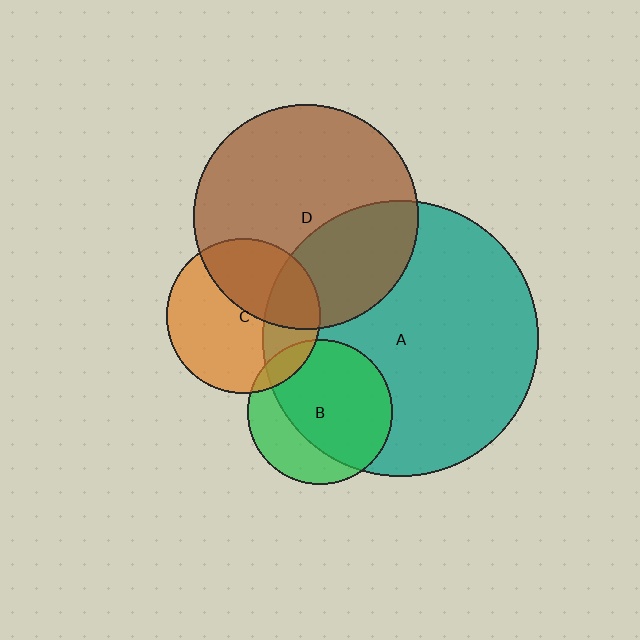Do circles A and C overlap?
Yes.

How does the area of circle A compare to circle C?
Approximately 3.2 times.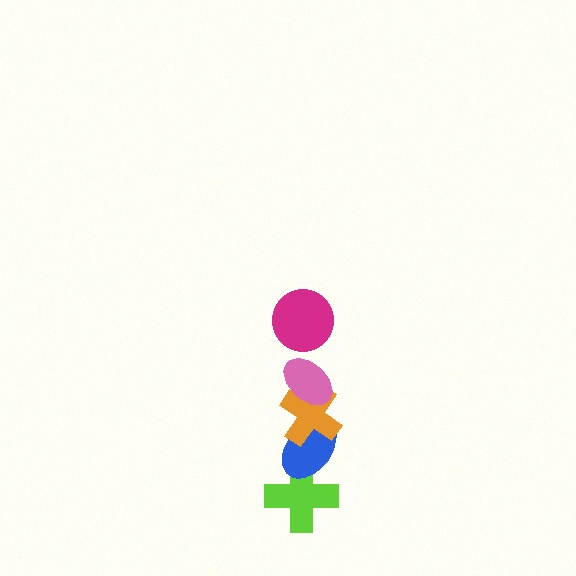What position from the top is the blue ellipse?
The blue ellipse is 4th from the top.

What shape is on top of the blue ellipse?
The orange cross is on top of the blue ellipse.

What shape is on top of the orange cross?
The pink ellipse is on top of the orange cross.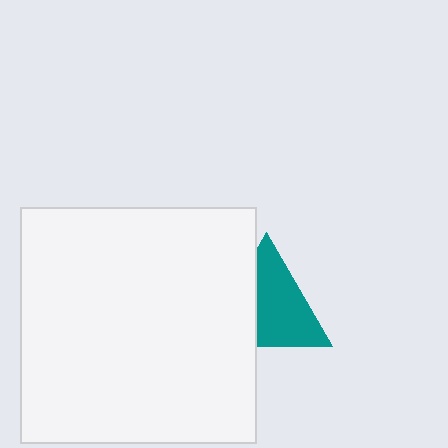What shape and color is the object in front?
The object in front is a white square.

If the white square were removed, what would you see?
You would see the complete teal triangle.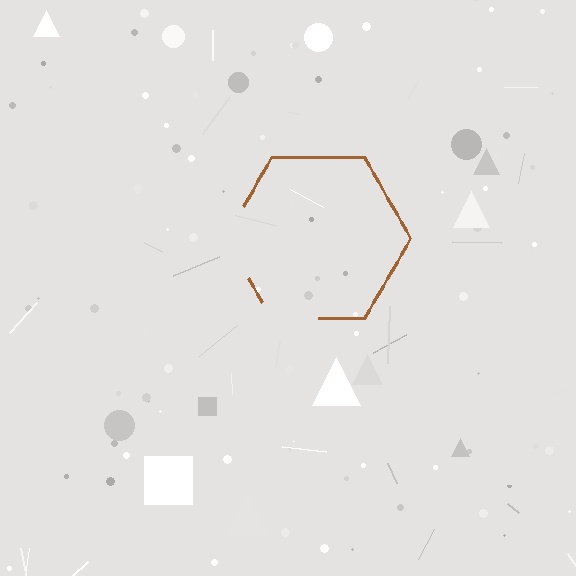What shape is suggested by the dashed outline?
The dashed outline suggests a hexagon.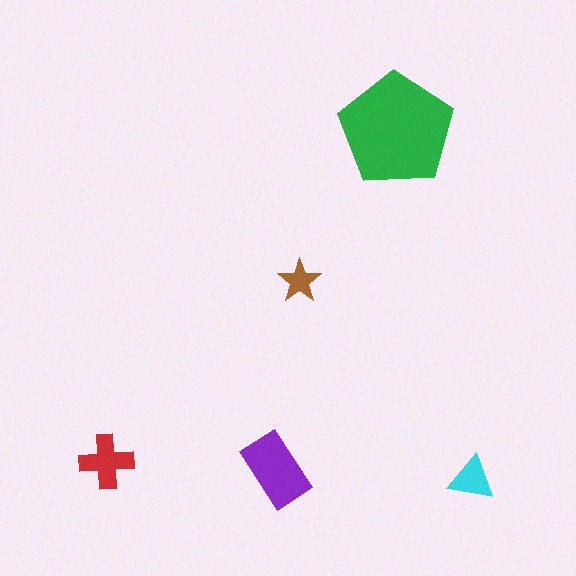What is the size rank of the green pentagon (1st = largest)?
1st.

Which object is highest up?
The green pentagon is topmost.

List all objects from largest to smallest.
The green pentagon, the purple rectangle, the red cross, the cyan triangle, the brown star.